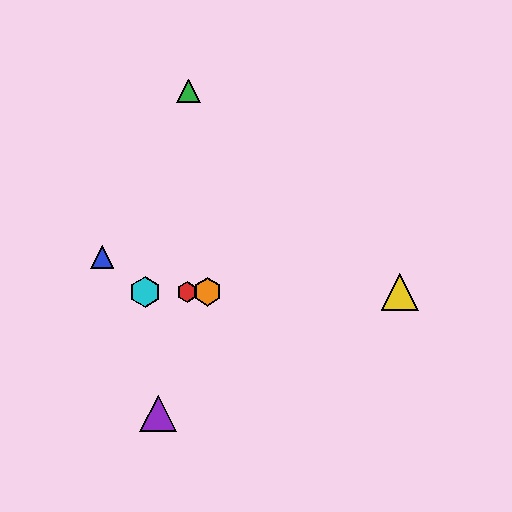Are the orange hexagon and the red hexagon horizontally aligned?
Yes, both are at y≈292.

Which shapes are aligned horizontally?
The red hexagon, the yellow triangle, the orange hexagon, the cyan hexagon are aligned horizontally.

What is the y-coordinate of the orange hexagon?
The orange hexagon is at y≈292.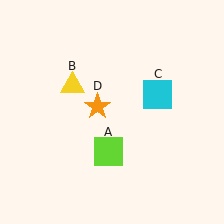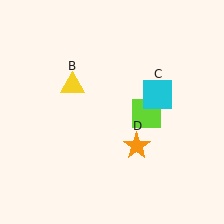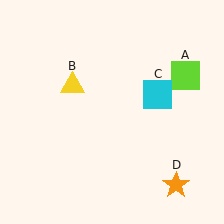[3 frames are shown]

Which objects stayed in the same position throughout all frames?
Yellow triangle (object B) and cyan square (object C) remained stationary.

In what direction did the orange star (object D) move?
The orange star (object D) moved down and to the right.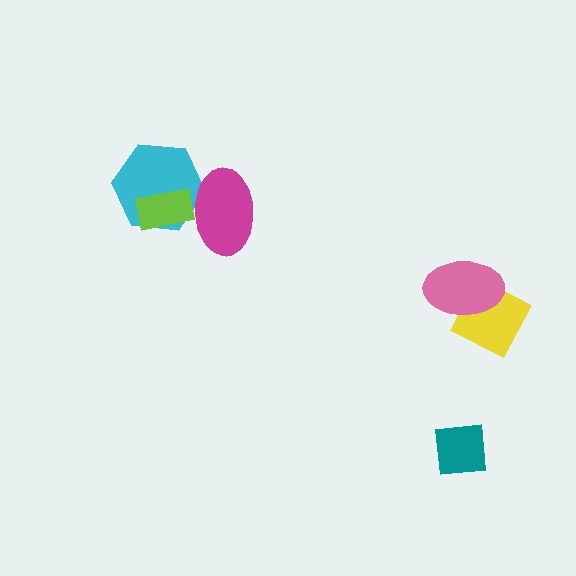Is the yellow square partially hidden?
Yes, it is partially covered by another shape.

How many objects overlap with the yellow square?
1 object overlaps with the yellow square.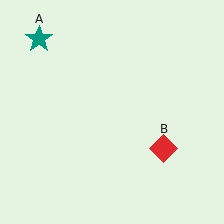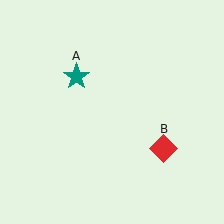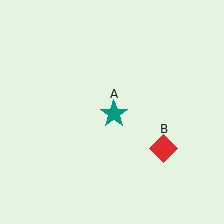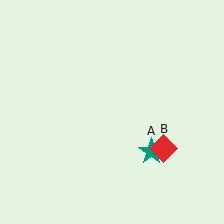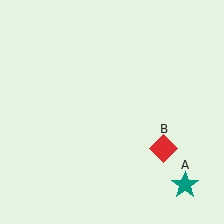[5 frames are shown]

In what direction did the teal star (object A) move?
The teal star (object A) moved down and to the right.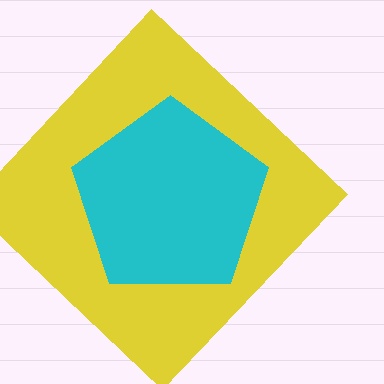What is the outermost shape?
The yellow diamond.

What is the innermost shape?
The cyan pentagon.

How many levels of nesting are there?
2.